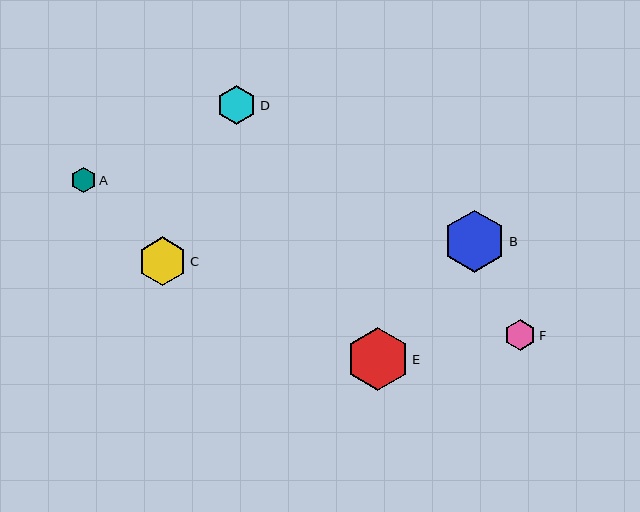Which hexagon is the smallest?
Hexagon A is the smallest with a size of approximately 25 pixels.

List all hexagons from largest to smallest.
From largest to smallest: E, B, C, D, F, A.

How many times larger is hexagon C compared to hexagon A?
Hexagon C is approximately 2.0 times the size of hexagon A.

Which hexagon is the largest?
Hexagon E is the largest with a size of approximately 63 pixels.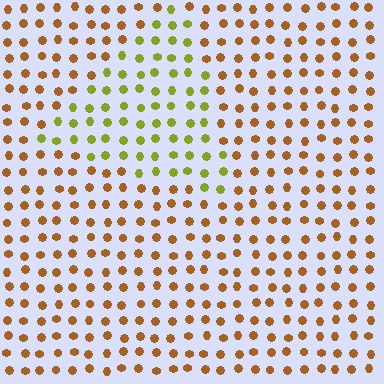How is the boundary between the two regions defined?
The boundary is defined purely by a slight shift in hue (about 46 degrees). Spacing, size, and orientation are identical on both sides.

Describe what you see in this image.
The image is filled with small brown elements in a uniform arrangement. A triangle-shaped region is visible where the elements are tinted to a slightly different hue, forming a subtle color boundary.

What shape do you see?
I see a triangle.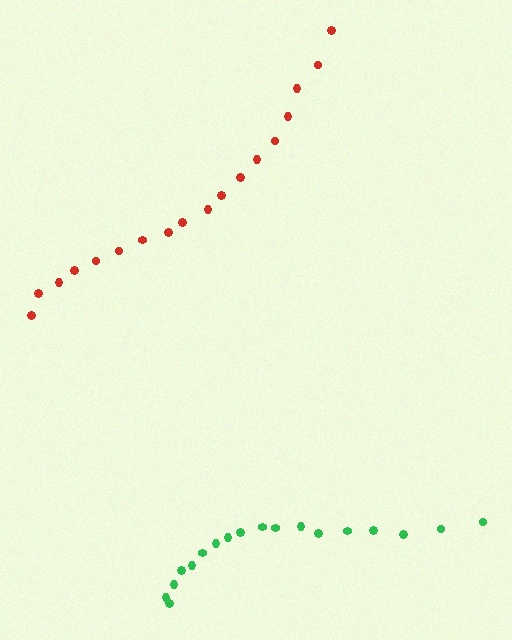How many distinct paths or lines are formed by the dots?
There are 2 distinct paths.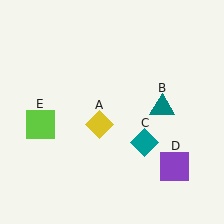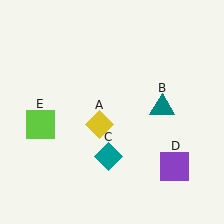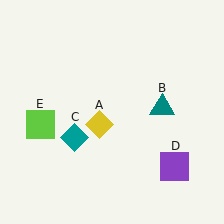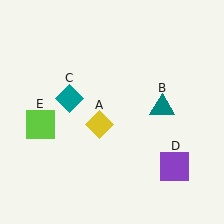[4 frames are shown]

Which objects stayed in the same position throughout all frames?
Yellow diamond (object A) and teal triangle (object B) and purple square (object D) and lime square (object E) remained stationary.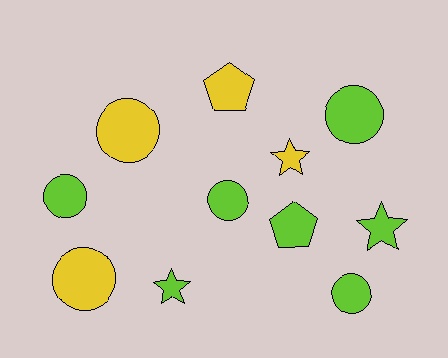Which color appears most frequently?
Lime, with 7 objects.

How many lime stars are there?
There are 2 lime stars.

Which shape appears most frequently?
Circle, with 6 objects.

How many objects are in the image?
There are 11 objects.